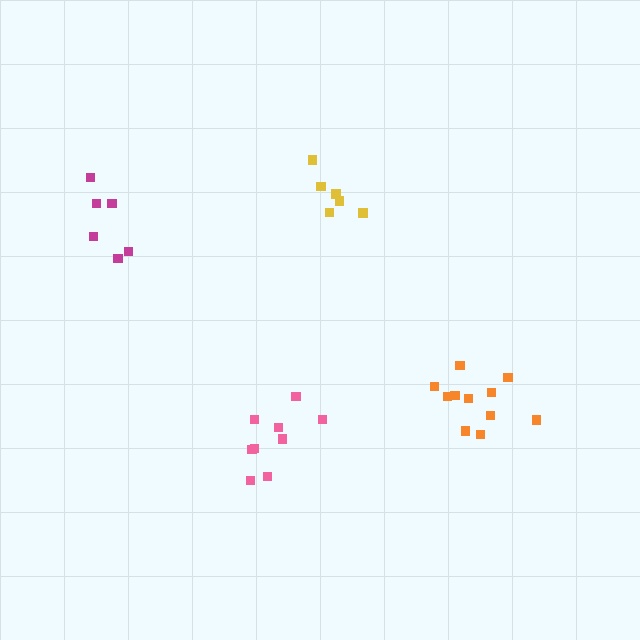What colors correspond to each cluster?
The clusters are colored: pink, yellow, orange, magenta.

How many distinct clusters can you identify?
There are 4 distinct clusters.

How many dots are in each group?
Group 1: 9 dots, Group 2: 6 dots, Group 3: 11 dots, Group 4: 6 dots (32 total).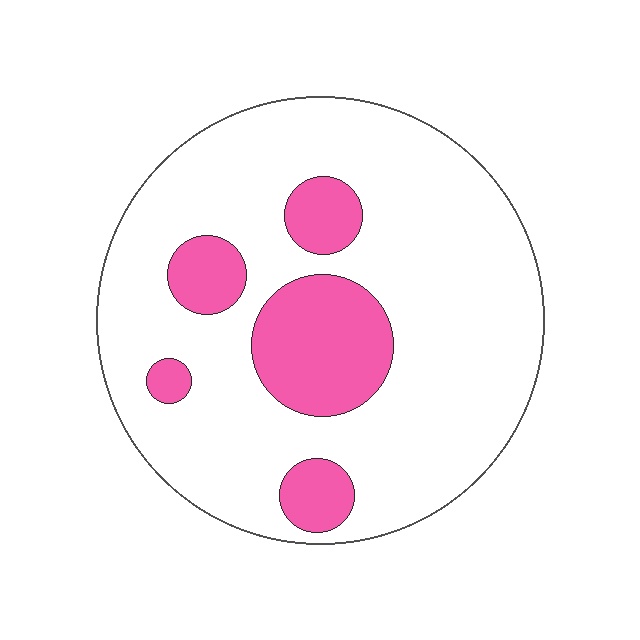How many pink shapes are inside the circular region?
5.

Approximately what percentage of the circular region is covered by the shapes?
Approximately 20%.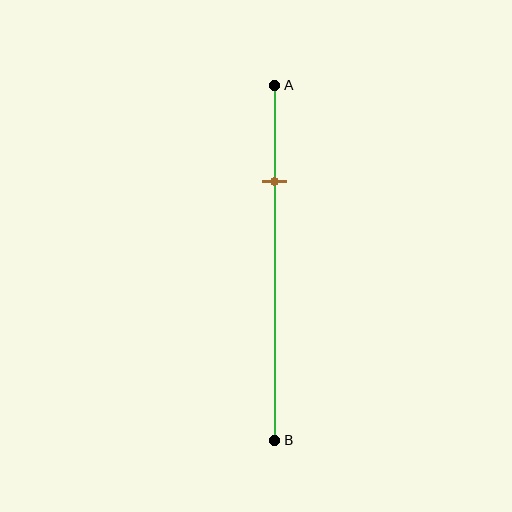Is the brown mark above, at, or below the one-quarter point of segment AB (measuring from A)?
The brown mark is approximately at the one-quarter point of segment AB.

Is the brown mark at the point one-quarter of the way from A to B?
Yes, the mark is approximately at the one-quarter point.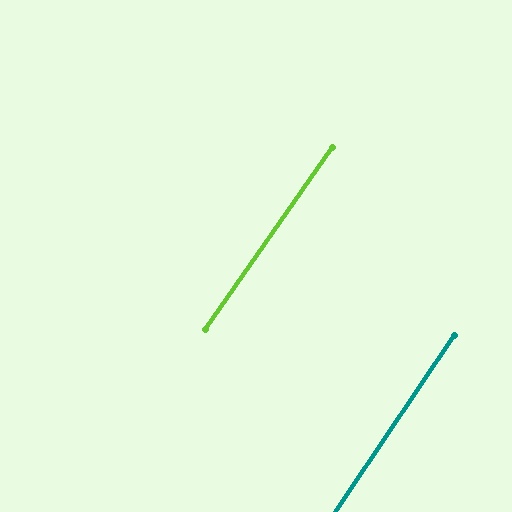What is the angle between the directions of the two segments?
Approximately 1 degree.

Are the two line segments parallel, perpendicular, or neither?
Parallel — their directions differ by only 0.9°.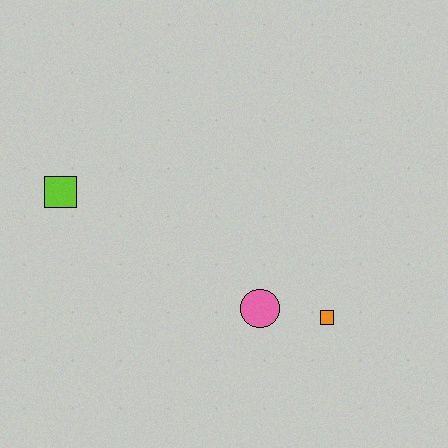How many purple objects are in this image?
There are no purple objects.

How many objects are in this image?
There are 3 objects.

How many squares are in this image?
There are 2 squares.